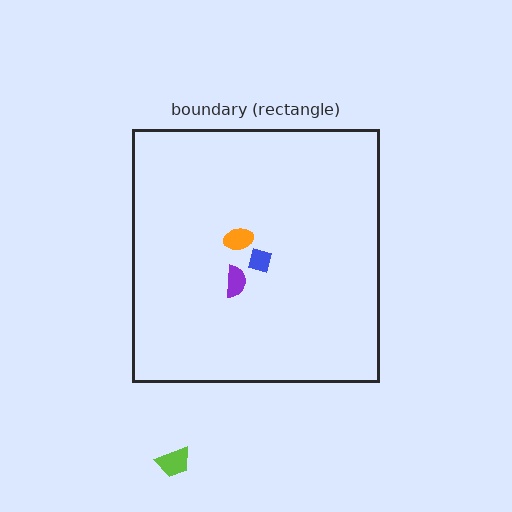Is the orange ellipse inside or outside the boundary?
Inside.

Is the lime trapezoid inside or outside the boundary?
Outside.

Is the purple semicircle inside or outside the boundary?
Inside.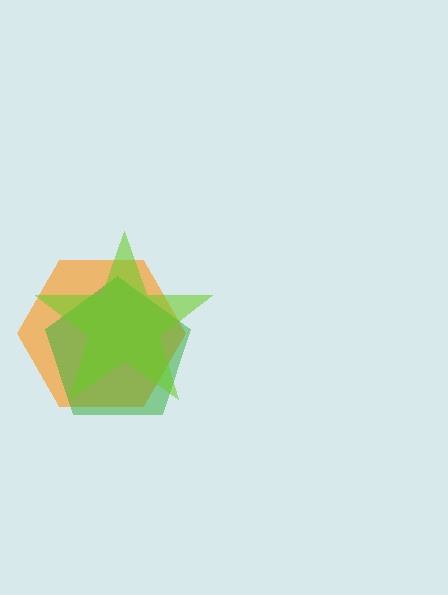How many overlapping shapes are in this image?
There are 3 overlapping shapes in the image.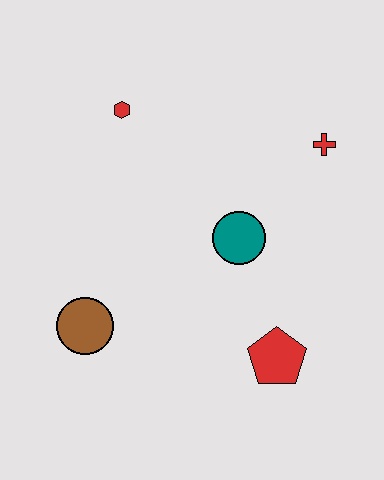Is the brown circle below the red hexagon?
Yes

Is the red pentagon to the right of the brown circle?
Yes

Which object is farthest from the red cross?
The brown circle is farthest from the red cross.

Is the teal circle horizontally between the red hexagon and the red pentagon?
Yes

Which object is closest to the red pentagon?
The teal circle is closest to the red pentagon.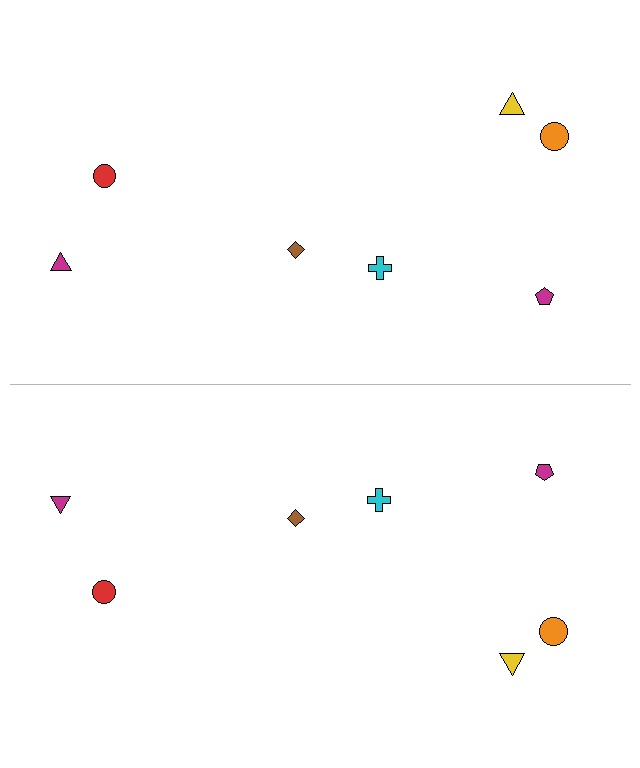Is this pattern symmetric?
Yes, this pattern has bilateral (reflection) symmetry.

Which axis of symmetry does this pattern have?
The pattern has a horizontal axis of symmetry running through the center of the image.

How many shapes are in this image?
There are 14 shapes in this image.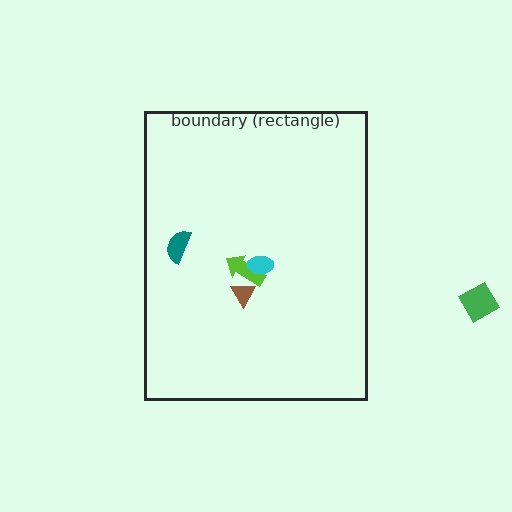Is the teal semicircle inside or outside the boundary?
Inside.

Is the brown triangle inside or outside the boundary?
Inside.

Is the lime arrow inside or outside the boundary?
Inside.